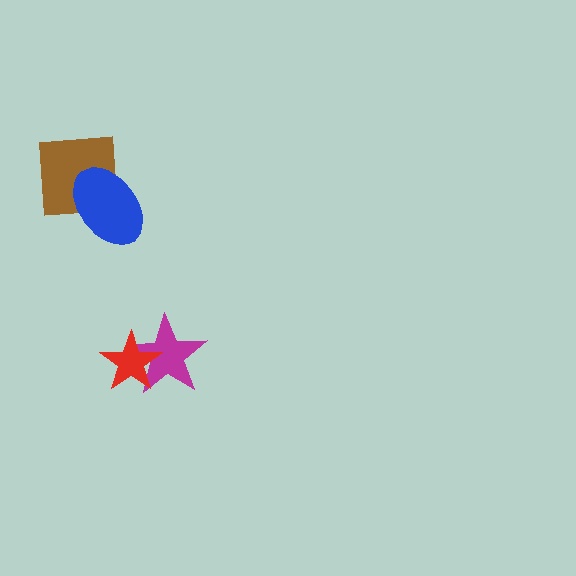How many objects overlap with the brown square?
1 object overlaps with the brown square.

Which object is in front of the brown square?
The blue ellipse is in front of the brown square.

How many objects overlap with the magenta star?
1 object overlaps with the magenta star.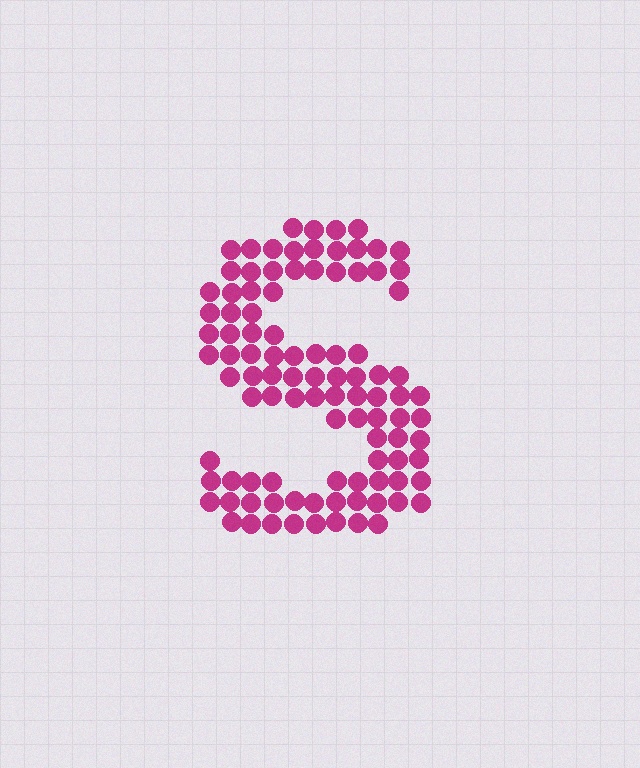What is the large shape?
The large shape is the letter S.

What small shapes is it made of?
It is made of small circles.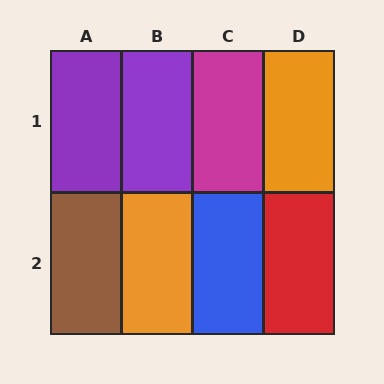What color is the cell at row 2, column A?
Brown.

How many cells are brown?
1 cell is brown.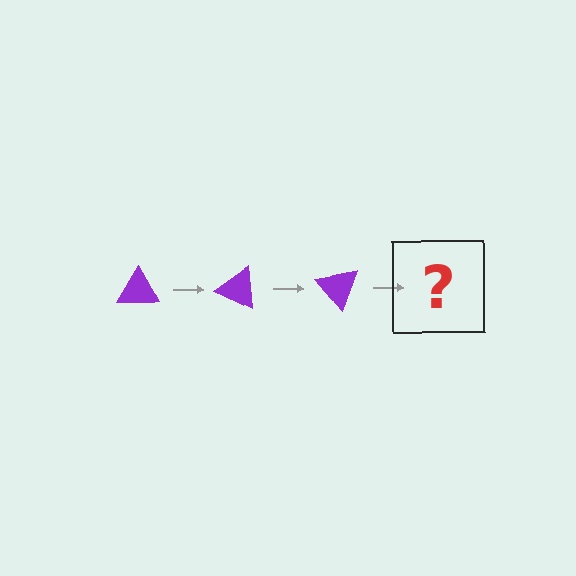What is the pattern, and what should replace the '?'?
The pattern is that the triangle rotates 25 degrees each step. The '?' should be a purple triangle rotated 75 degrees.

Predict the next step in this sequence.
The next step is a purple triangle rotated 75 degrees.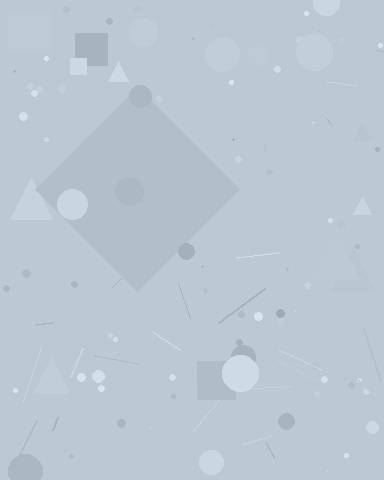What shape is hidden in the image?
A diamond is hidden in the image.